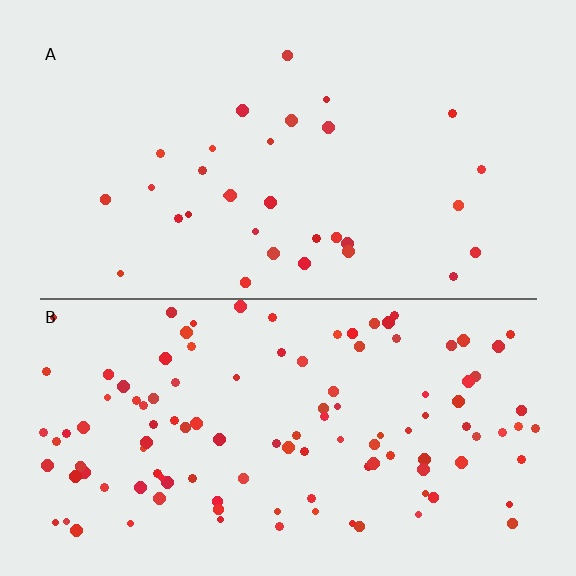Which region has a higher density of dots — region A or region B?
B (the bottom).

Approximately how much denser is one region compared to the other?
Approximately 3.7× — region B over region A.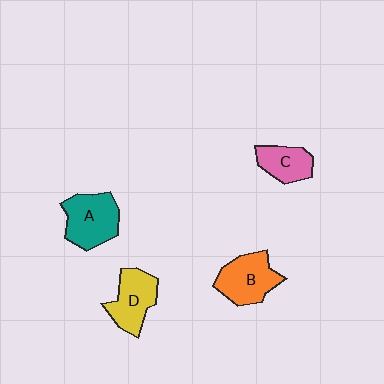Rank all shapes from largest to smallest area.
From largest to smallest: A (teal), B (orange), D (yellow), C (pink).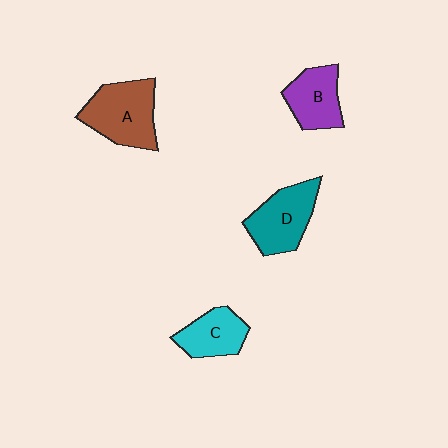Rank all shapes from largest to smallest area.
From largest to smallest: A (brown), D (teal), B (purple), C (cyan).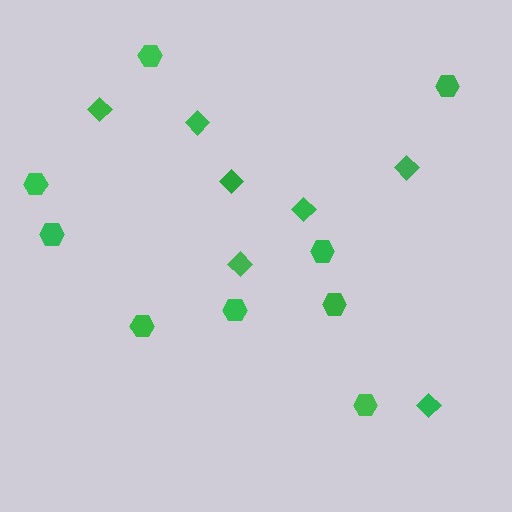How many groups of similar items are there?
There are 2 groups: one group of hexagons (9) and one group of diamonds (7).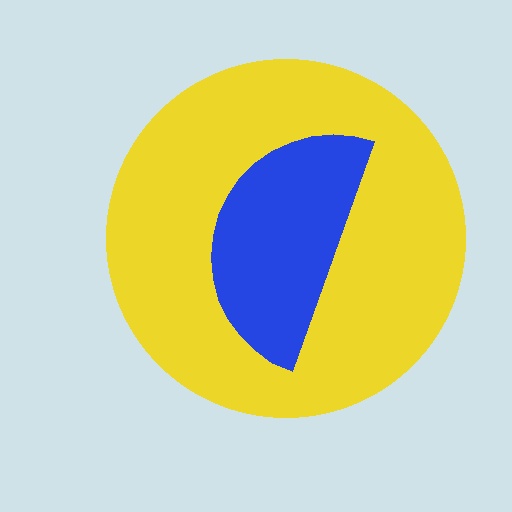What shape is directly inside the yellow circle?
The blue semicircle.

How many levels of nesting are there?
2.